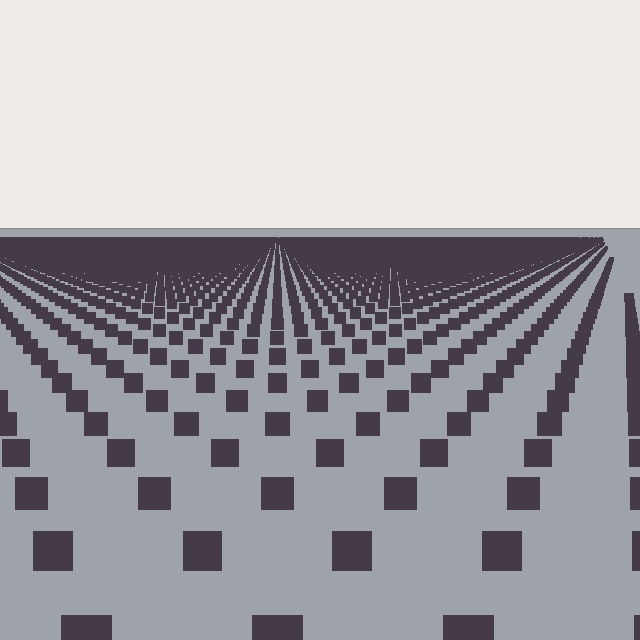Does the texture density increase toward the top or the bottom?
Density increases toward the top.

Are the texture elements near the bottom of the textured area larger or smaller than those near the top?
Larger. Near the bottom, elements are closer to the viewer and appear at a bigger on-screen size.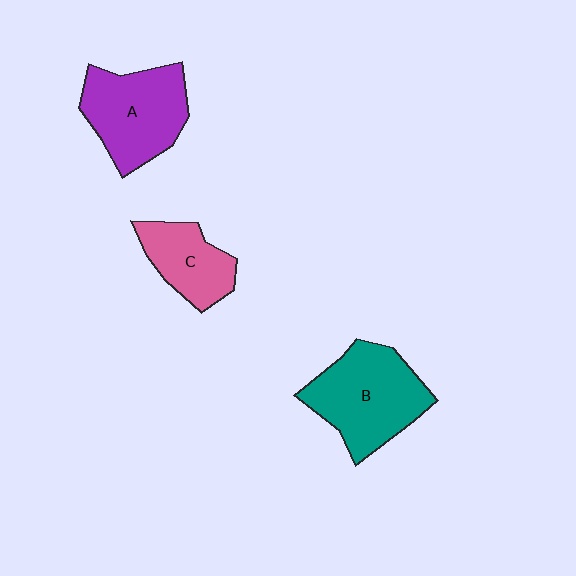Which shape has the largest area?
Shape B (teal).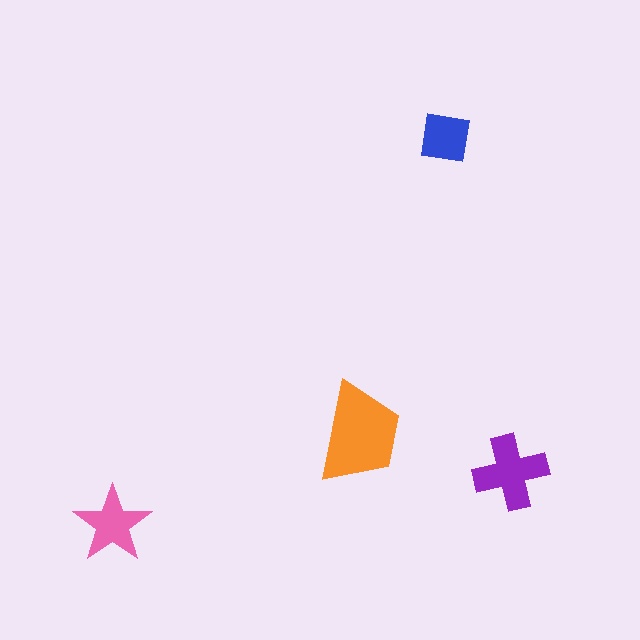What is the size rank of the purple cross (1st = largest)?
2nd.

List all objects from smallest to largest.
The blue square, the pink star, the purple cross, the orange trapezoid.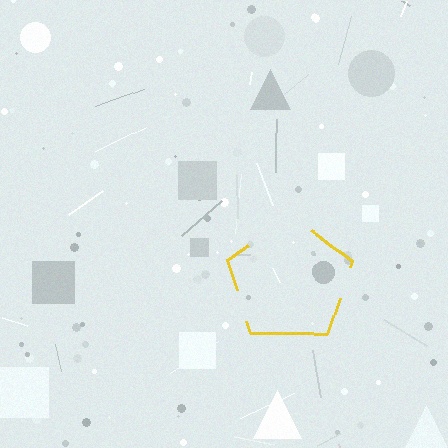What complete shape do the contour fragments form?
The contour fragments form a pentagon.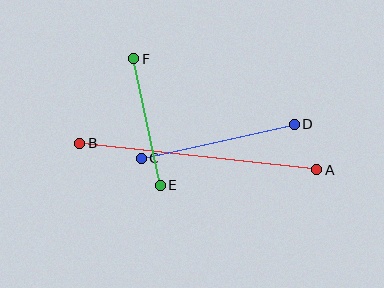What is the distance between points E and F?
The distance is approximately 129 pixels.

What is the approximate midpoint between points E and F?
The midpoint is at approximately (147, 122) pixels.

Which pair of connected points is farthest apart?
Points A and B are farthest apart.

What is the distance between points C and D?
The distance is approximately 157 pixels.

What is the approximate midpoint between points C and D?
The midpoint is at approximately (218, 141) pixels.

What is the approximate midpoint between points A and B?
The midpoint is at approximately (198, 156) pixels.